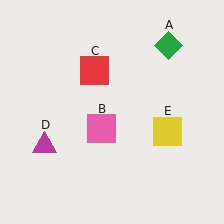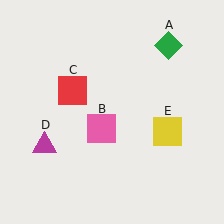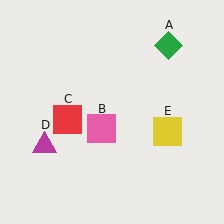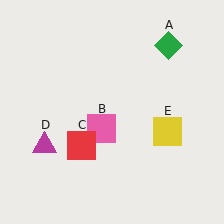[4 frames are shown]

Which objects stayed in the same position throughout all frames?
Green diamond (object A) and pink square (object B) and magenta triangle (object D) and yellow square (object E) remained stationary.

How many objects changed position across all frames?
1 object changed position: red square (object C).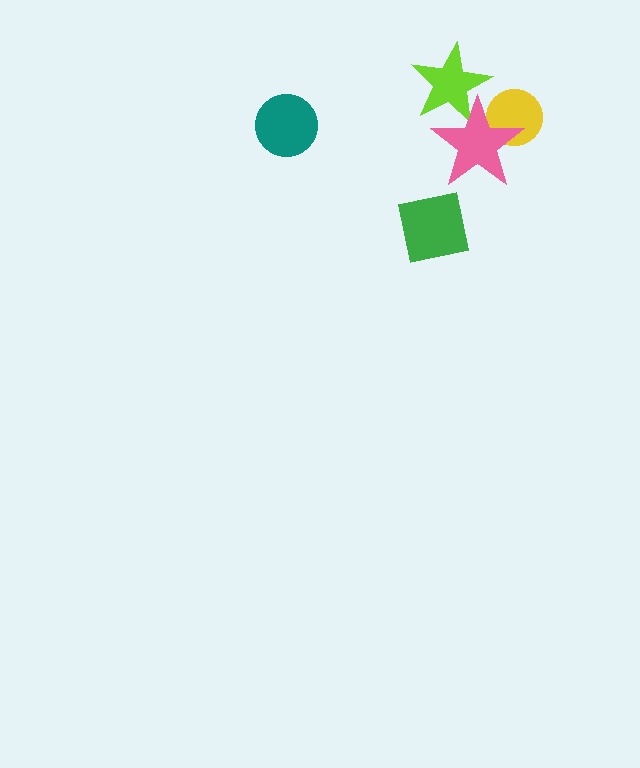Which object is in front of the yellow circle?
The pink star is in front of the yellow circle.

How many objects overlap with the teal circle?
0 objects overlap with the teal circle.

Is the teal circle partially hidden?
No, no other shape covers it.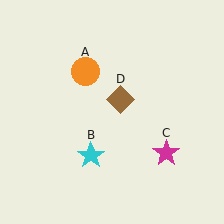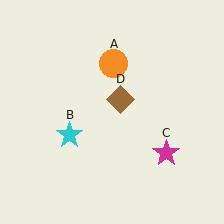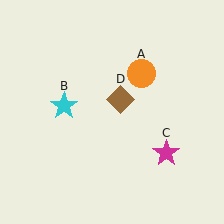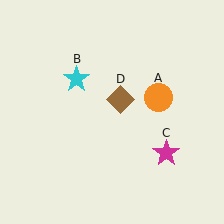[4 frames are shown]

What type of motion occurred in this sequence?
The orange circle (object A), cyan star (object B) rotated clockwise around the center of the scene.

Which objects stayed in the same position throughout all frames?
Magenta star (object C) and brown diamond (object D) remained stationary.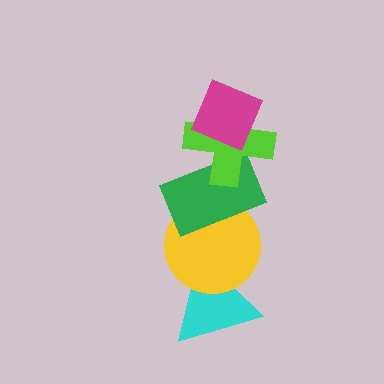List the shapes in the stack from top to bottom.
From top to bottom: the magenta diamond, the lime cross, the green rectangle, the yellow circle, the cyan triangle.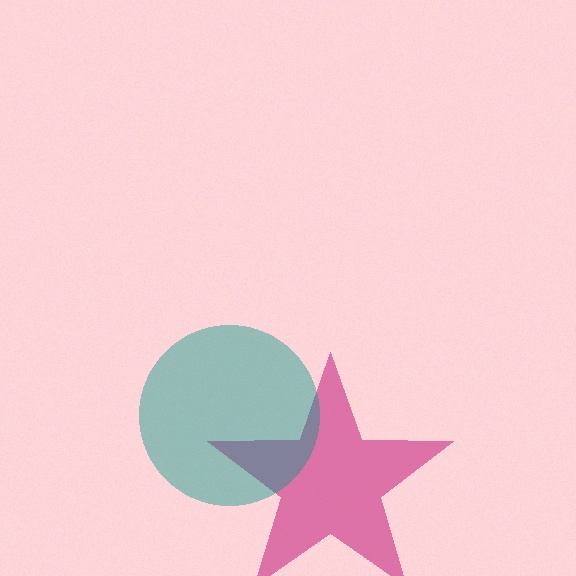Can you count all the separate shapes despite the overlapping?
Yes, there are 2 separate shapes.